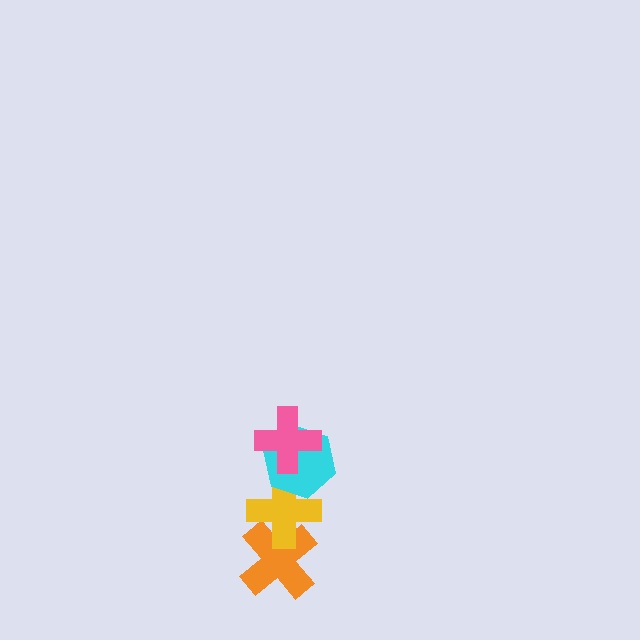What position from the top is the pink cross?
The pink cross is 1st from the top.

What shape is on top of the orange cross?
The yellow cross is on top of the orange cross.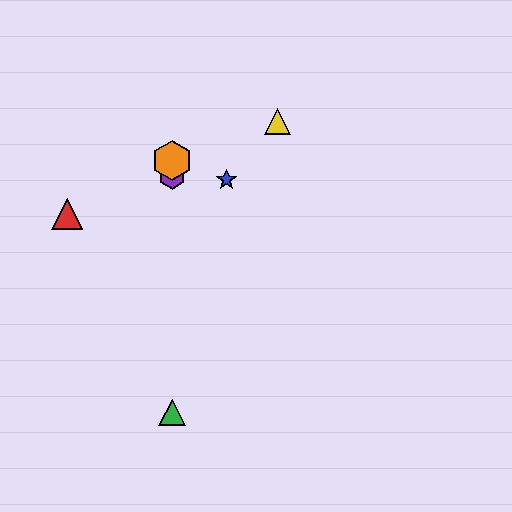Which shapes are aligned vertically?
The green triangle, the purple hexagon, the orange hexagon are aligned vertically.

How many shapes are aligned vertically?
3 shapes (the green triangle, the purple hexagon, the orange hexagon) are aligned vertically.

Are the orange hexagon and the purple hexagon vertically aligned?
Yes, both are at x≈172.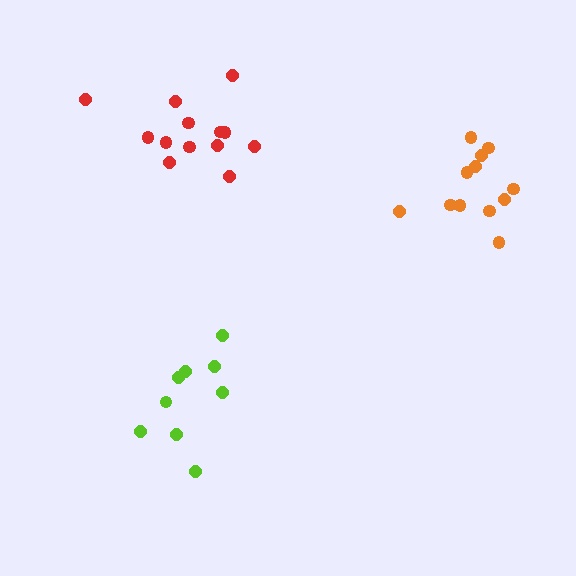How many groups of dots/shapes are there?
There are 3 groups.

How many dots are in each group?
Group 1: 12 dots, Group 2: 9 dots, Group 3: 13 dots (34 total).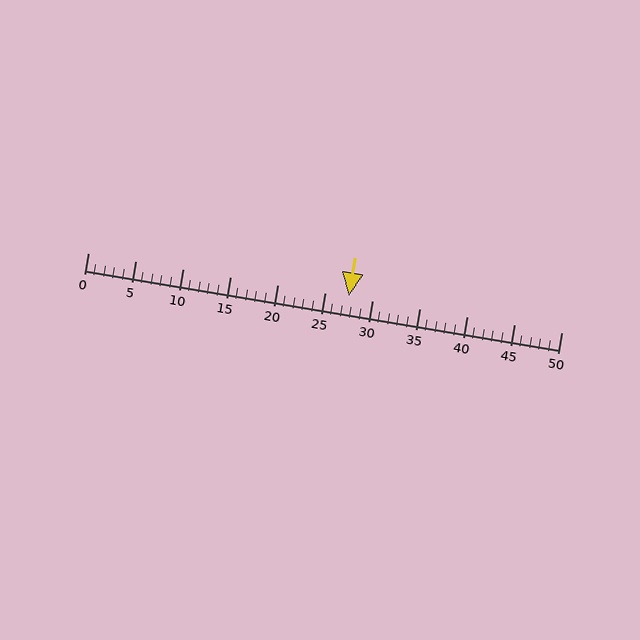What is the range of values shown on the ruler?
The ruler shows values from 0 to 50.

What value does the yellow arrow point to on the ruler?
The yellow arrow points to approximately 28.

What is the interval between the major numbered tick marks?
The major tick marks are spaced 5 units apart.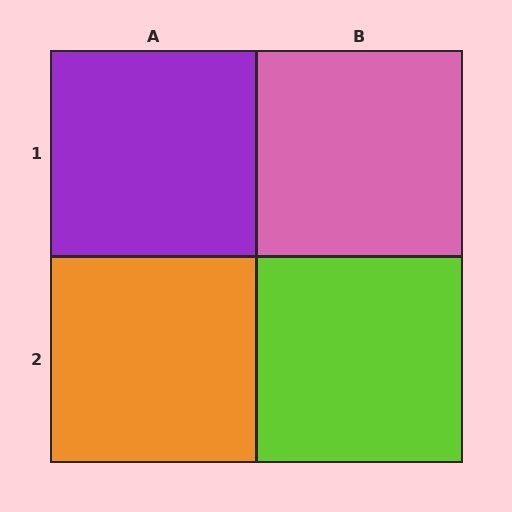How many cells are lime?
1 cell is lime.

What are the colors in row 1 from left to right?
Purple, pink.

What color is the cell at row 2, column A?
Orange.